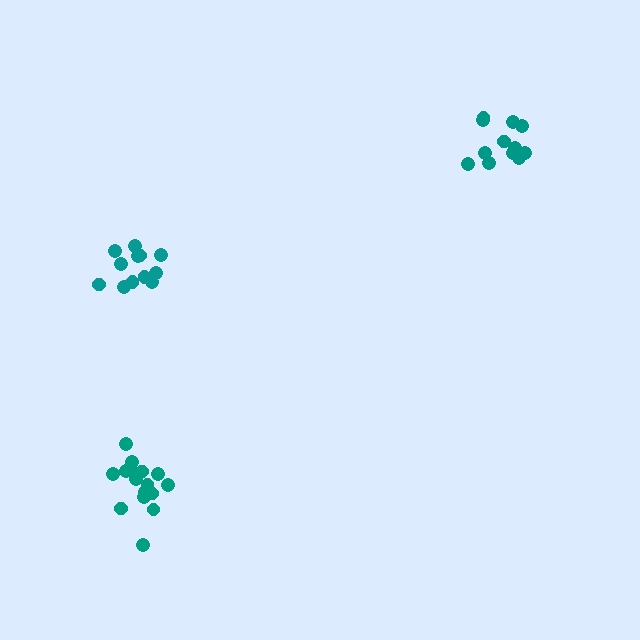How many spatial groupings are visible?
There are 3 spatial groupings.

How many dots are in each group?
Group 1: 16 dots, Group 2: 12 dots, Group 3: 12 dots (40 total).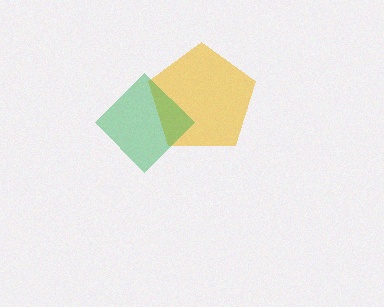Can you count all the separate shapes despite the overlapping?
Yes, there are 2 separate shapes.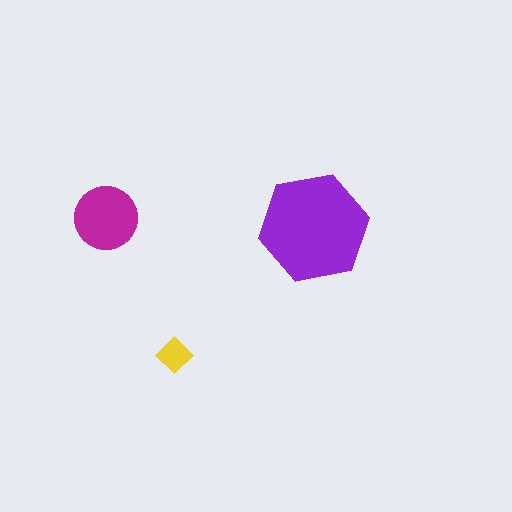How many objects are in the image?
There are 3 objects in the image.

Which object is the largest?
The purple hexagon.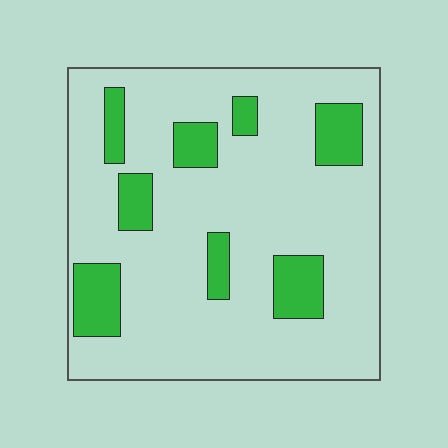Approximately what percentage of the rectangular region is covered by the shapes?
Approximately 20%.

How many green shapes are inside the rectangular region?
8.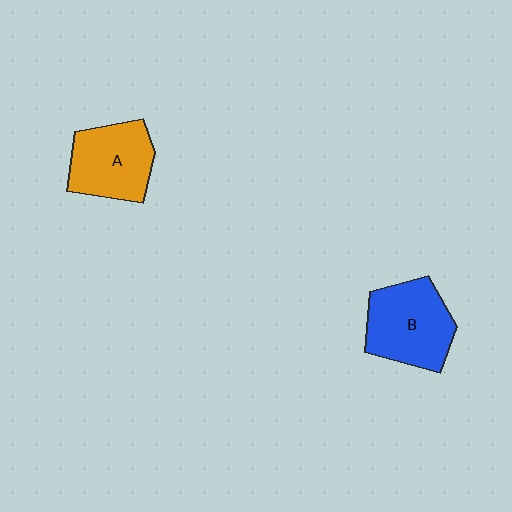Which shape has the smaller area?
Shape A (orange).